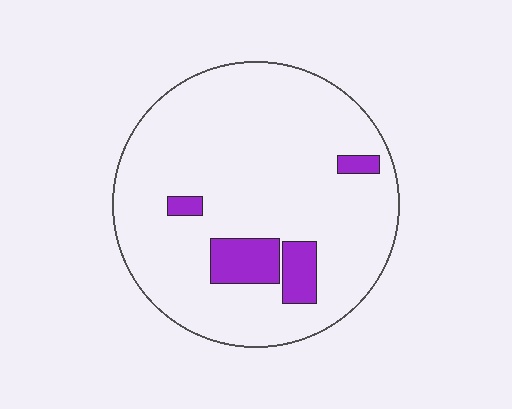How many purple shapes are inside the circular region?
4.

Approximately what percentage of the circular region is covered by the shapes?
Approximately 10%.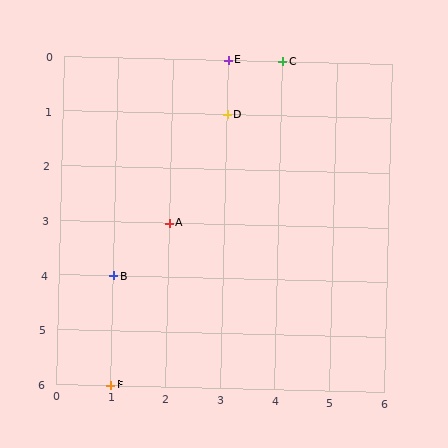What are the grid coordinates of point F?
Point F is at grid coordinates (1, 6).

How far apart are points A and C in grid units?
Points A and C are 2 columns and 3 rows apart (about 3.6 grid units diagonally).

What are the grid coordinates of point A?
Point A is at grid coordinates (2, 3).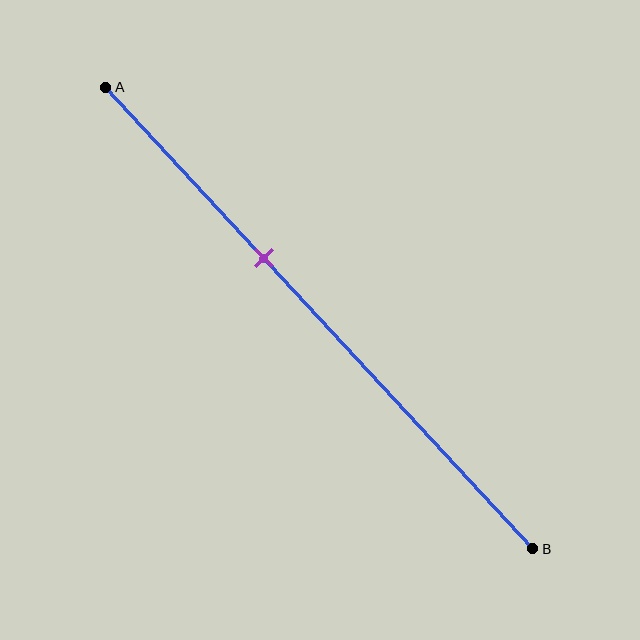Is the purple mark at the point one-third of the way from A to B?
No, the mark is at about 35% from A, not at the 33% one-third point.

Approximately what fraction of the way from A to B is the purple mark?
The purple mark is approximately 35% of the way from A to B.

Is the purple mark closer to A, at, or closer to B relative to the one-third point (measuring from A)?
The purple mark is closer to point B than the one-third point of segment AB.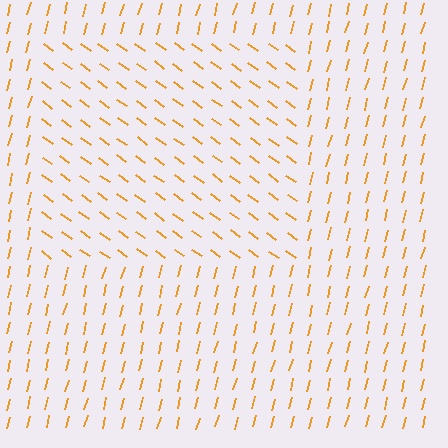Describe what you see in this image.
The image is filled with small orange line segments. A rectangle region in the image has lines oriented differently from the surrounding lines, creating a visible texture boundary.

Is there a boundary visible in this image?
Yes, there is a texture boundary formed by a change in line orientation.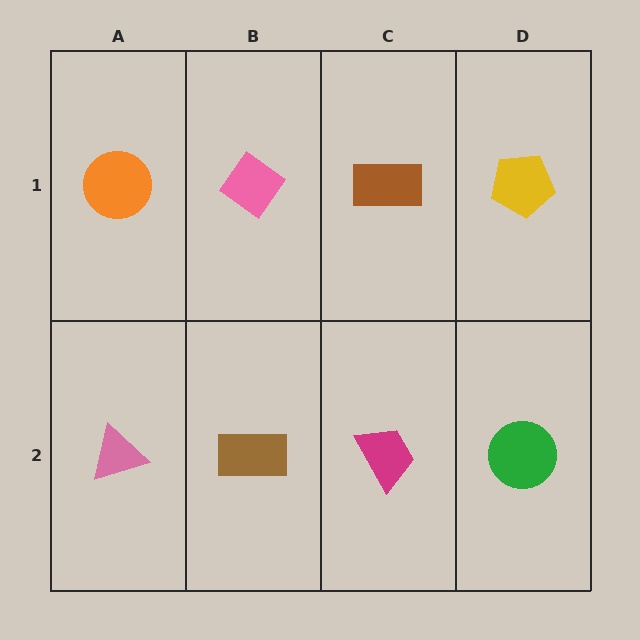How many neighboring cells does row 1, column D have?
2.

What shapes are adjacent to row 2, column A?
An orange circle (row 1, column A), a brown rectangle (row 2, column B).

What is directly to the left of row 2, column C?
A brown rectangle.